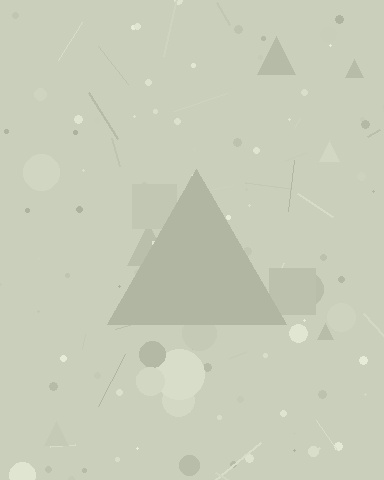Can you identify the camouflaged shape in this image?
The camouflaged shape is a triangle.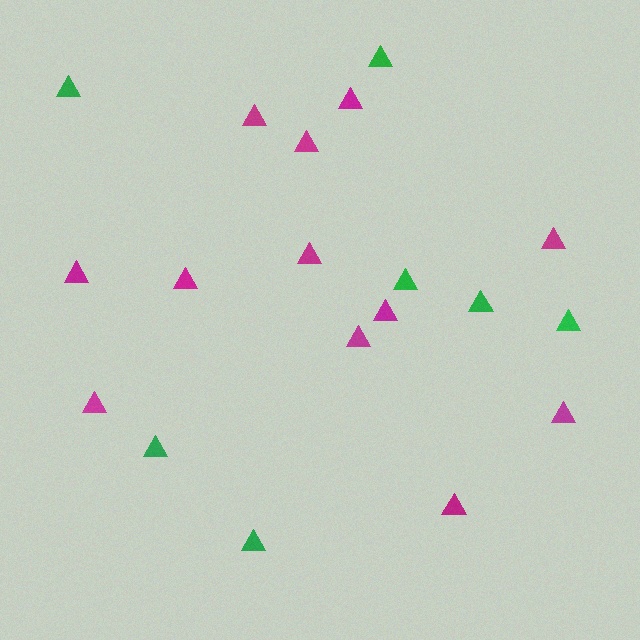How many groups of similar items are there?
There are 2 groups: one group of magenta triangles (12) and one group of green triangles (7).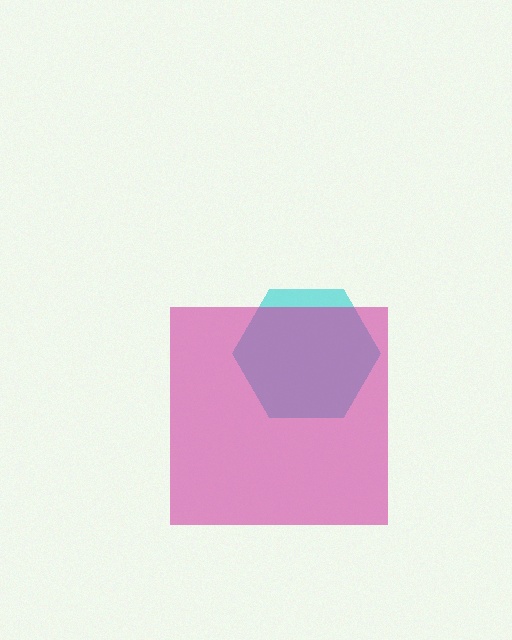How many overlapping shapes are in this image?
There are 2 overlapping shapes in the image.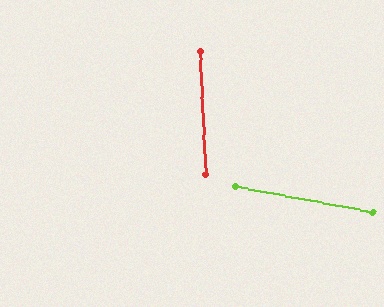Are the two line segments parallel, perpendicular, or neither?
Neither parallel nor perpendicular — they differ by about 77°.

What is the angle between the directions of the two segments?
Approximately 77 degrees.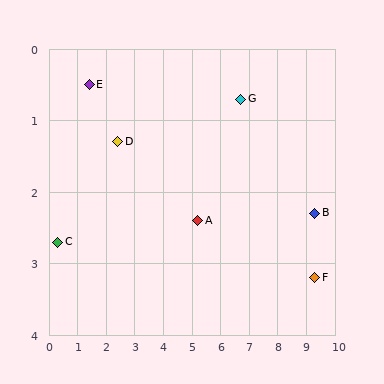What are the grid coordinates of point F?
Point F is at approximately (9.3, 3.2).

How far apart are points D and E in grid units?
Points D and E are about 1.3 grid units apart.